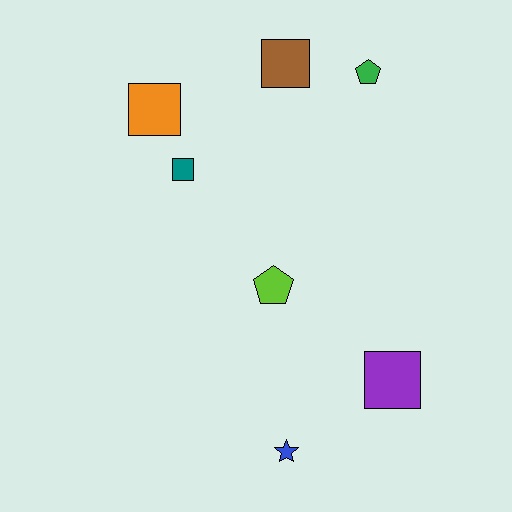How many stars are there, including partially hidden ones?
There is 1 star.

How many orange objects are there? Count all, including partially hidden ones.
There is 1 orange object.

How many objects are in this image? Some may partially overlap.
There are 7 objects.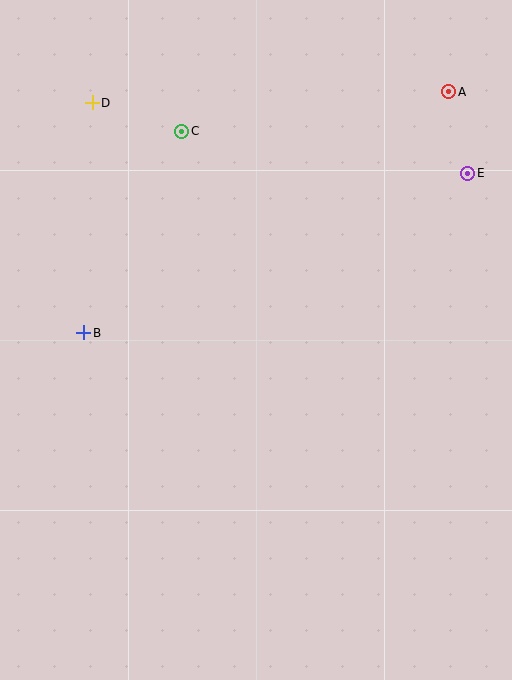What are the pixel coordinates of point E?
Point E is at (468, 173).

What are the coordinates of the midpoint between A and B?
The midpoint between A and B is at (266, 212).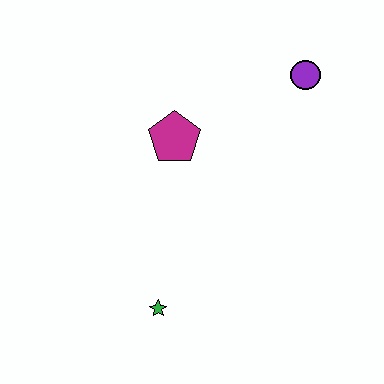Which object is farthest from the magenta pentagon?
The green star is farthest from the magenta pentagon.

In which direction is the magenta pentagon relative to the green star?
The magenta pentagon is above the green star.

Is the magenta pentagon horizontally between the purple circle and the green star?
Yes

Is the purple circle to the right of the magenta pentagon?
Yes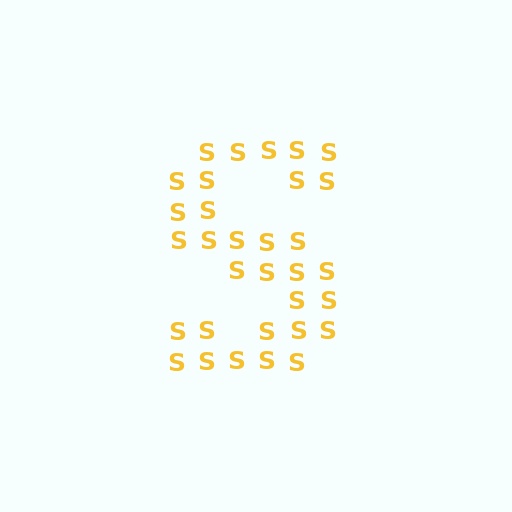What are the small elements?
The small elements are letter S's.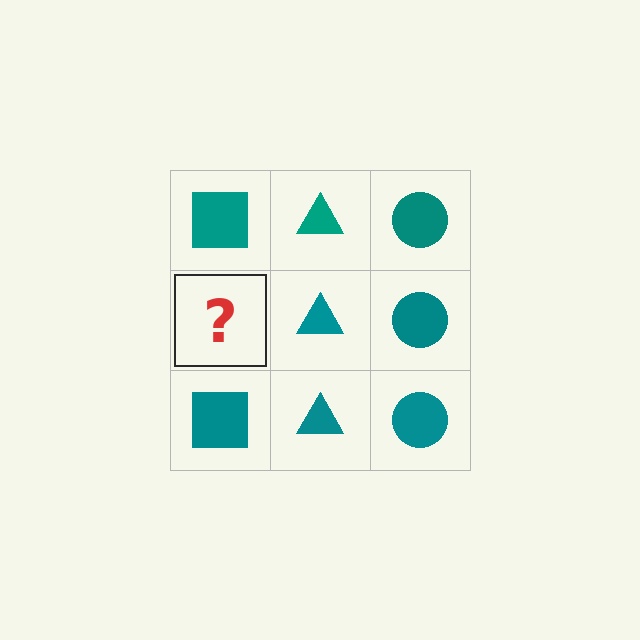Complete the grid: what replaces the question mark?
The question mark should be replaced with a teal square.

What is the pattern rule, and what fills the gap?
The rule is that each column has a consistent shape. The gap should be filled with a teal square.